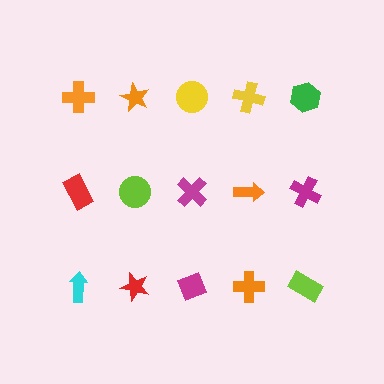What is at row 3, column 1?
A cyan arrow.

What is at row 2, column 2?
A lime circle.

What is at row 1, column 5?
A green hexagon.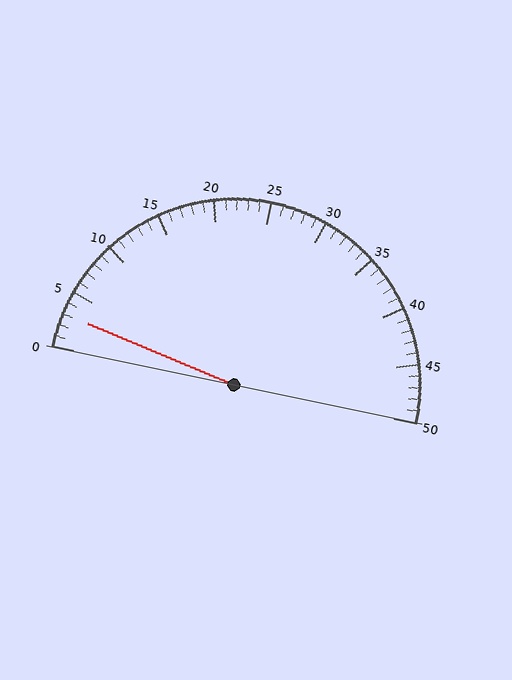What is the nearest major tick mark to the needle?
The nearest major tick mark is 5.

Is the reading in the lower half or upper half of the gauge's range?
The reading is in the lower half of the range (0 to 50).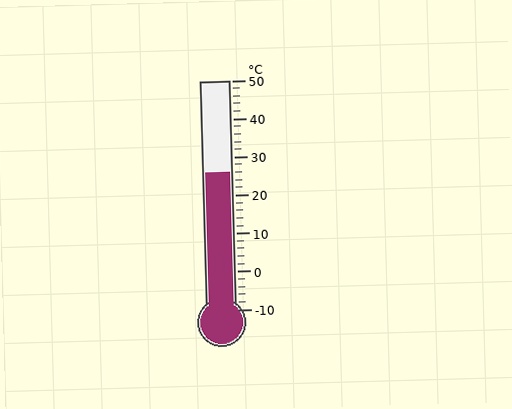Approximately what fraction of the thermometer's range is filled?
The thermometer is filled to approximately 60% of its range.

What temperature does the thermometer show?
The thermometer shows approximately 26°C.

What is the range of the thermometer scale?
The thermometer scale ranges from -10°C to 50°C.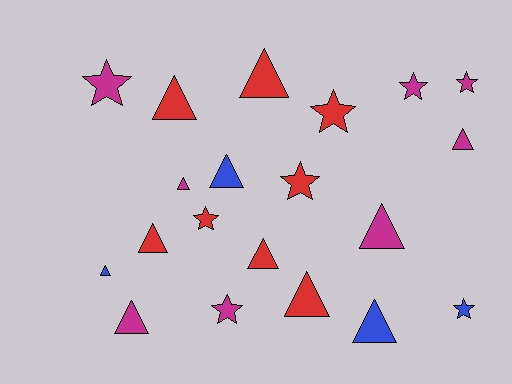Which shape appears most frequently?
Triangle, with 12 objects.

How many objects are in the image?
There are 20 objects.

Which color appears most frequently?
Magenta, with 8 objects.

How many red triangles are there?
There are 5 red triangles.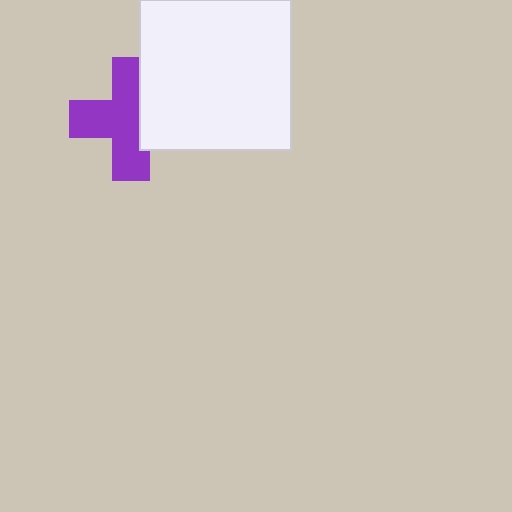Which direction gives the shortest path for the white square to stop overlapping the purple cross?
Moving right gives the shortest separation.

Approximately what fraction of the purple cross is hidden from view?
Roughly 33% of the purple cross is hidden behind the white square.